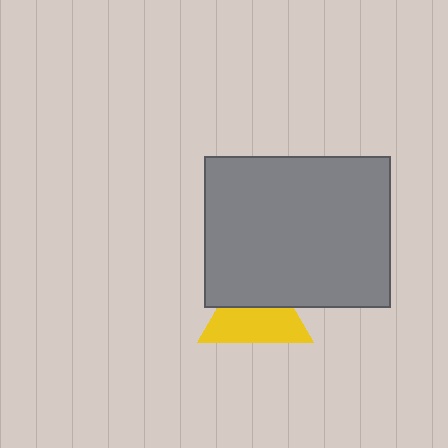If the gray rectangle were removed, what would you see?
You would see the complete yellow triangle.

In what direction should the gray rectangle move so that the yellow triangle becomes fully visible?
The gray rectangle should move up. That is the shortest direction to clear the overlap and leave the yellow triangle fully visible.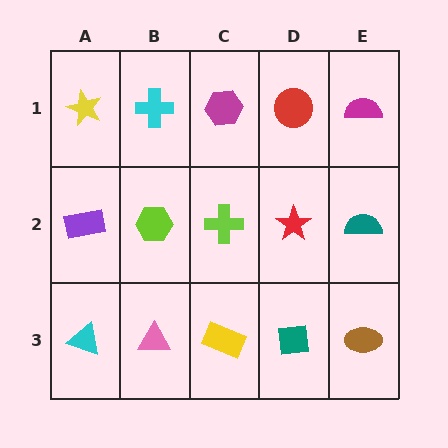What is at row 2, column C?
A lime cross.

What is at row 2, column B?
A lime hexagon.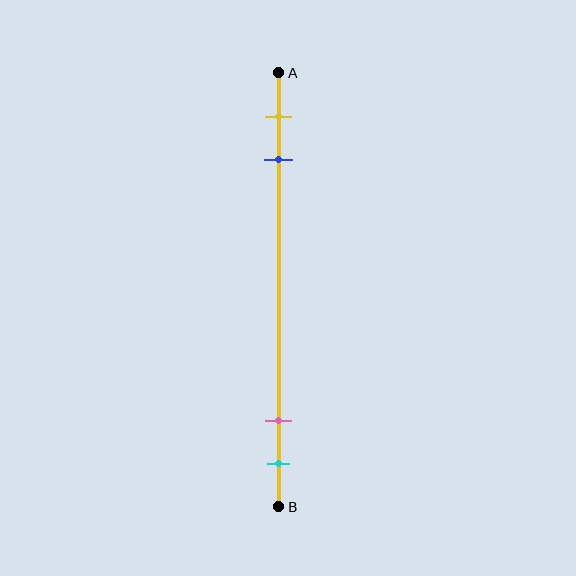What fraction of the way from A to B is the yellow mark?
The yellow mark is approximately 10% (0.1) of the way from A to B.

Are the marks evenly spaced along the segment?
No, the marks are not evenly spaced.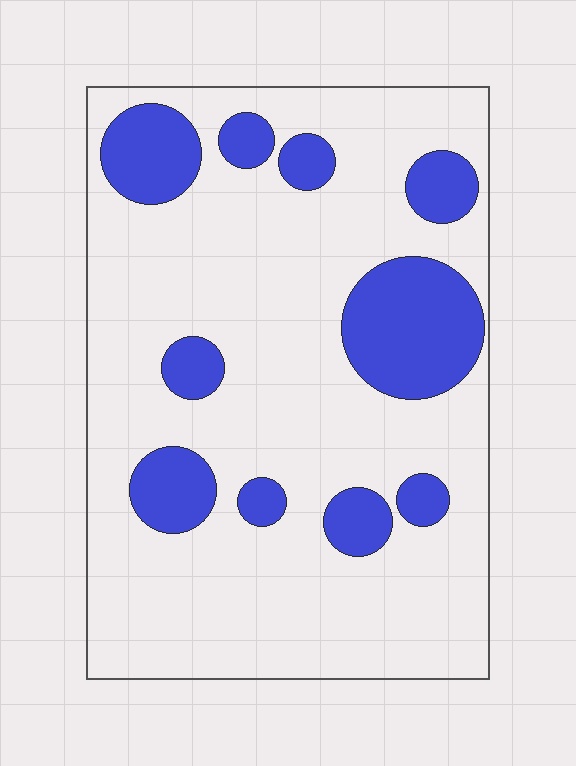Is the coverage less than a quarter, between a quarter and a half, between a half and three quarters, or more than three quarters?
Less than a quarter.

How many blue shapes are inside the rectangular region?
10.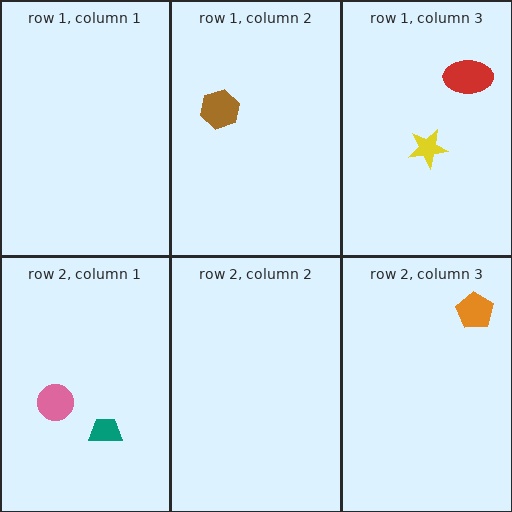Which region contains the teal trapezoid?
The row 2, column 1 region.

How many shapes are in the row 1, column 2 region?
1.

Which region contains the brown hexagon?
The row 1, column 2 region.